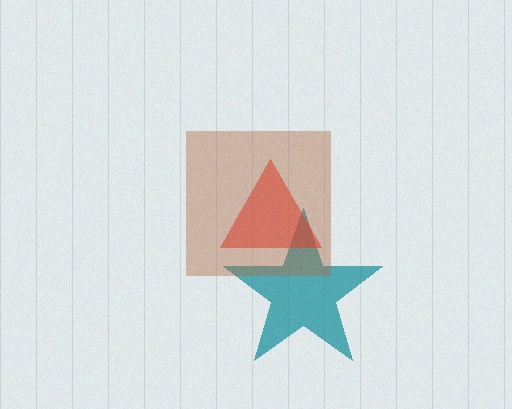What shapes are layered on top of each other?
The layered shapes are: a teal star, a brown square, a red triangle.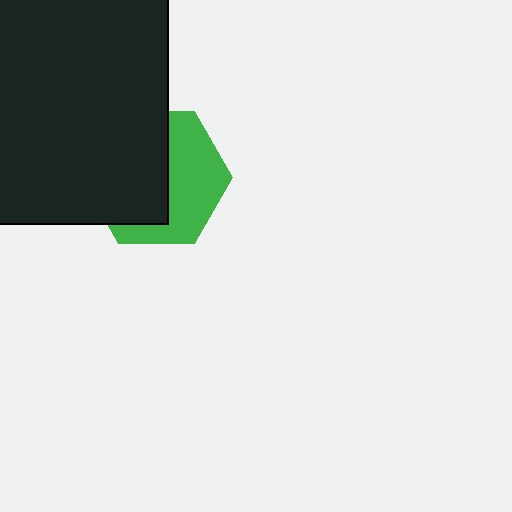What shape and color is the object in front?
The object in front is a black rectangle.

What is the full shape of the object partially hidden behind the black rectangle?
The partially hidden object is a green hexagon.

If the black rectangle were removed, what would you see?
You would see the complete green hexagon.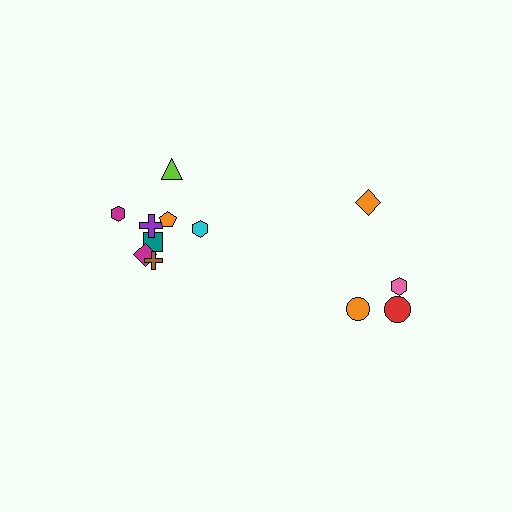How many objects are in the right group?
There are 4 objects.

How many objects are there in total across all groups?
There are 12 objects.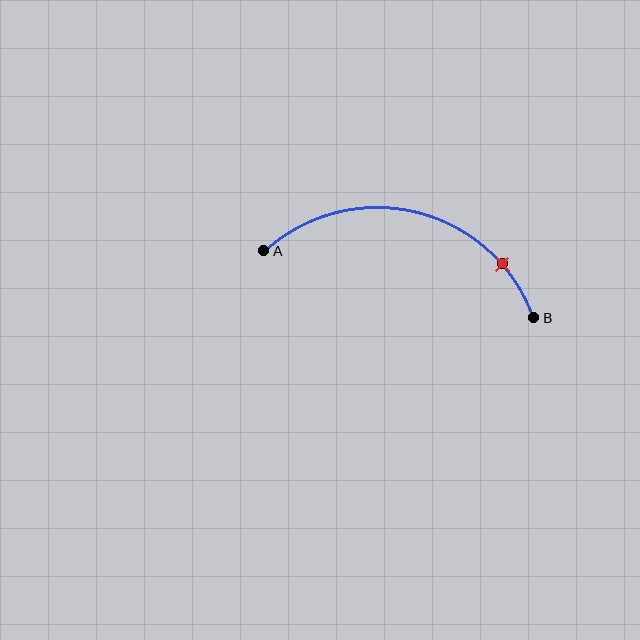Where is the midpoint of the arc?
The arc midpoint is the point on the curve farthest from the straight line joining A and B. It sits above that line.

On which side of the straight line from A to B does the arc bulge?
The arc bulges above the straight line connecting A and B.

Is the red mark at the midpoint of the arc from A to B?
No. The red mark lies on the arc but is closer to endpoint B. The arc midpoint would be at the point on the curve equidistant along the arc from both A and B.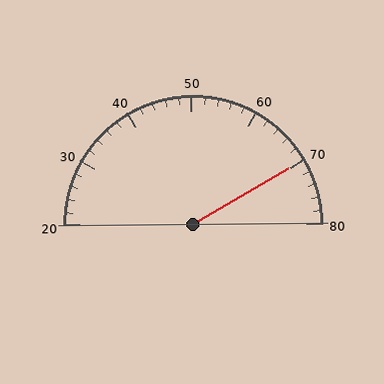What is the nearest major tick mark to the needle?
The nearest major tick mark is 70.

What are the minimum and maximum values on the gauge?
The gauge ranges from 20 to 80.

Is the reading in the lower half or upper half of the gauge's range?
The reading is in the upper half of the range (20 to 80).